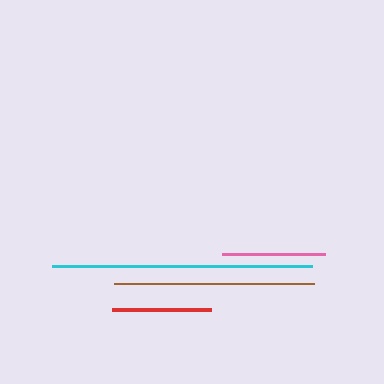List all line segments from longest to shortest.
From longest to shortest: cyan, brown, pink, red.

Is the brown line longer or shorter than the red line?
The brown line is longer than the red line.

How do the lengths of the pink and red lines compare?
The pink and red lines are approximately the same length.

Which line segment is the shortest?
The red line is the shortest at approximately 99 pixels.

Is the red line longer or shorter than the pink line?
The pink line is longer than the red line.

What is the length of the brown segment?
The brown segment is approximately 200 pixels long.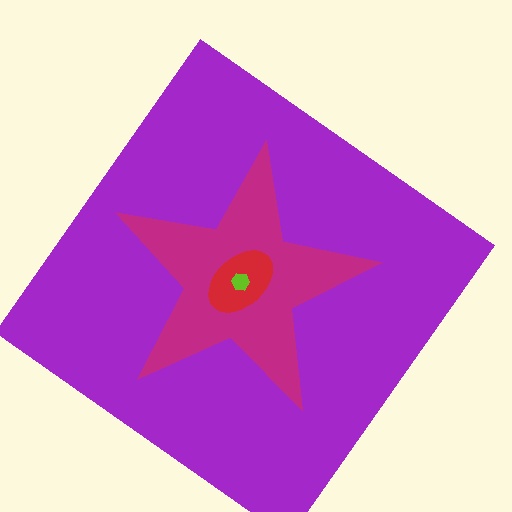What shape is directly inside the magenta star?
The red ellipse.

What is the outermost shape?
The purple diamond.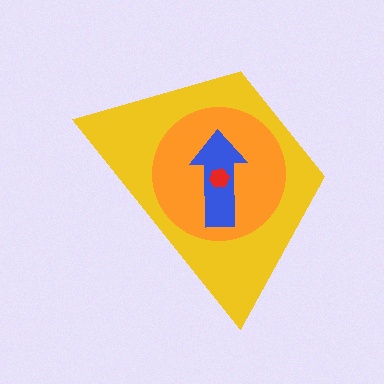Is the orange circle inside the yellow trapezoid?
Yes.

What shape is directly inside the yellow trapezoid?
The orange circle.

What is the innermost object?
The red hexagon.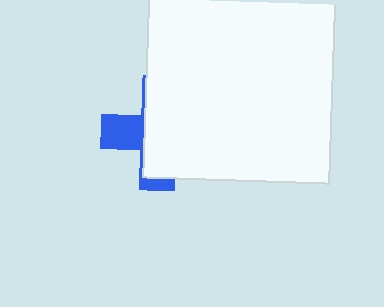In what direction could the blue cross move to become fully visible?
The blue cross could move left. That would shift it out from behind the white rectangle entirely.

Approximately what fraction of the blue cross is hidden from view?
Roughly 68% of the blue cross is hidden behind the white rectangle.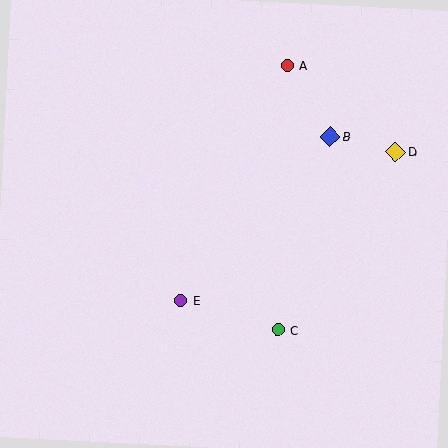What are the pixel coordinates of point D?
Point D is at (395, 152).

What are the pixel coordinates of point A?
Point A is at (287, 65).